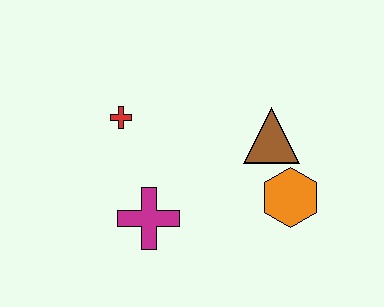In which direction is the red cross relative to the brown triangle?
The red cross is to the left of the brown triangle.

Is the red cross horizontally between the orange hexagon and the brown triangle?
No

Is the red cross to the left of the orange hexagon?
Yes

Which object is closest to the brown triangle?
The orange hexagon is closest to the brown triangle.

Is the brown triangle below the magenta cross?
No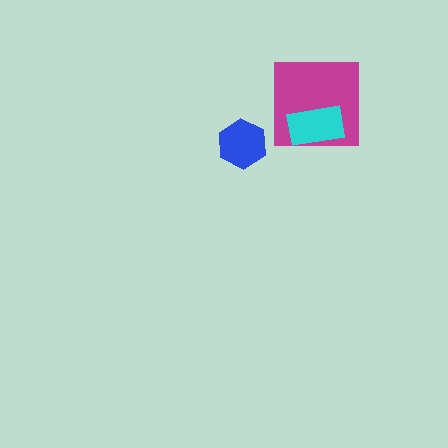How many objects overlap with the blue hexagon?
0 objects overlap with the blue hexagon.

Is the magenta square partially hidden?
Yes, it is partially covered by another shape.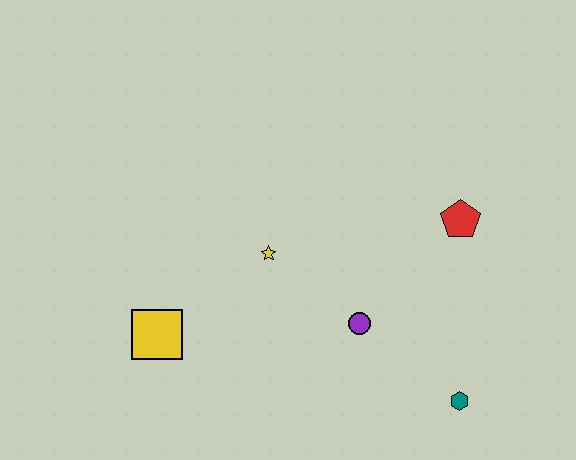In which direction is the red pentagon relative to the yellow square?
The red pentagon is to the right of the yellow square.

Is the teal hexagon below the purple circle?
Yes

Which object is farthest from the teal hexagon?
The yellow square is farthest from the teal hexagon.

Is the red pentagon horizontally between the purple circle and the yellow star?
No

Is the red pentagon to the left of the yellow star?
No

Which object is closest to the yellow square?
The yellow star is closest to the yellow square.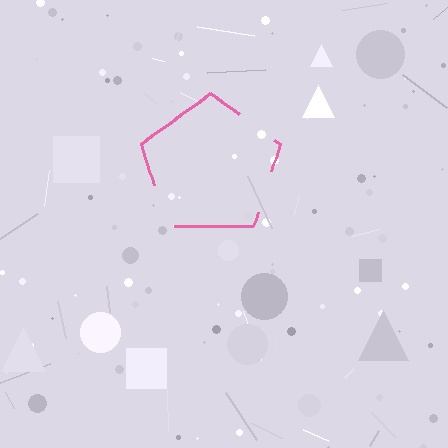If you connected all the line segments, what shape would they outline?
They would outline a pentagon.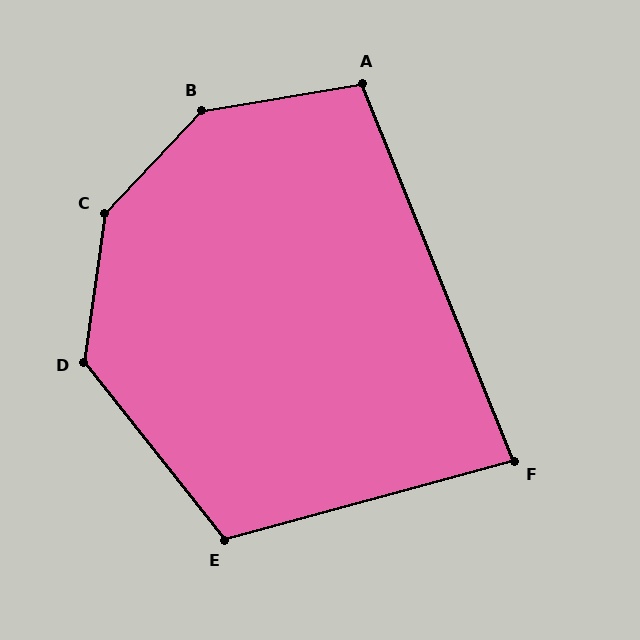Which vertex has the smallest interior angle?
F, at approximately 83 degrees.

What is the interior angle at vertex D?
Approximately 134 degrees (obtuse).